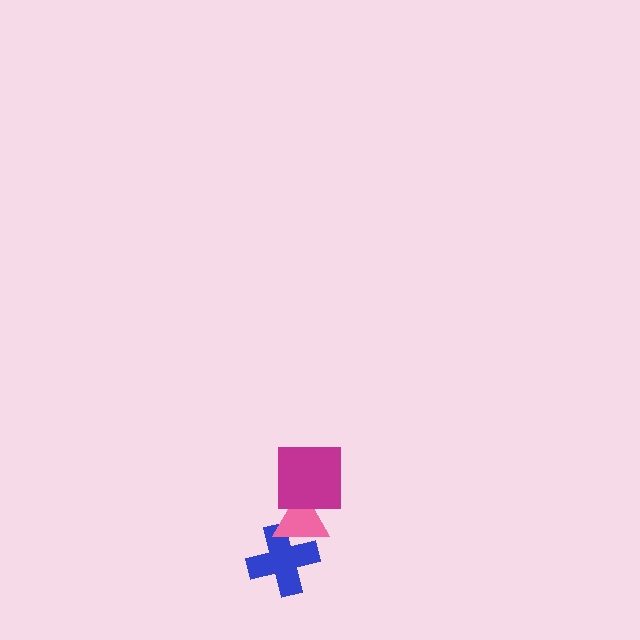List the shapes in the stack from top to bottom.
From top to bottom: the magenta square, the pink triangle, the blue cross.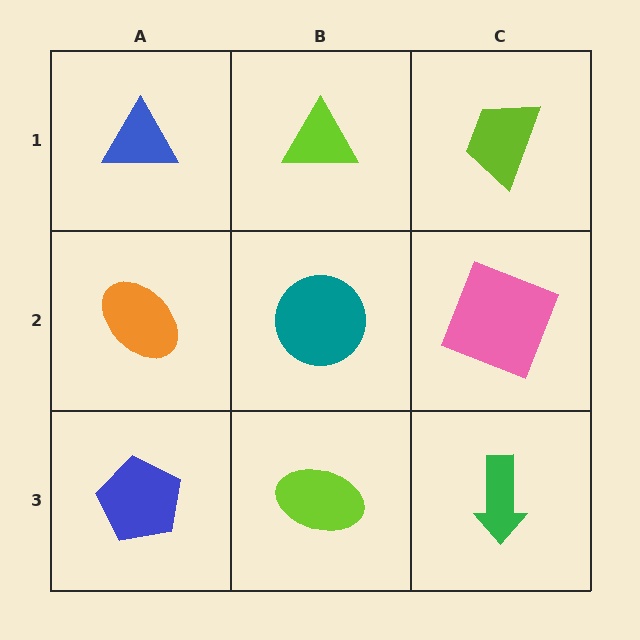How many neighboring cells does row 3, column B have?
3.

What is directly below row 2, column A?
A blue pentagon.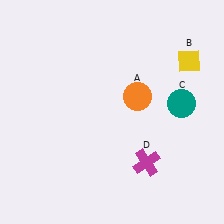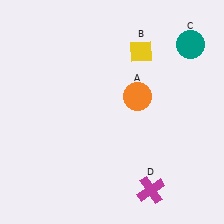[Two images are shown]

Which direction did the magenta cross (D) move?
The magenta cross (D) moved down.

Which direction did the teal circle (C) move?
The teal circle (C) moved up.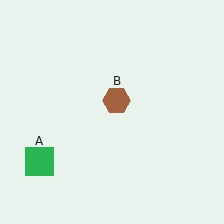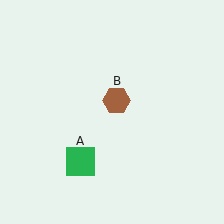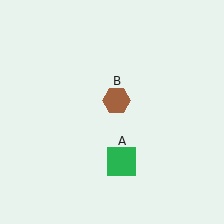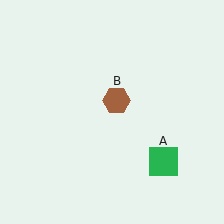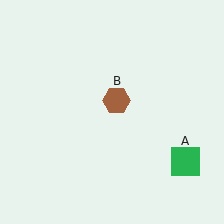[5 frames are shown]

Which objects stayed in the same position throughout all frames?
Brown hexagon (object B) remained stationary.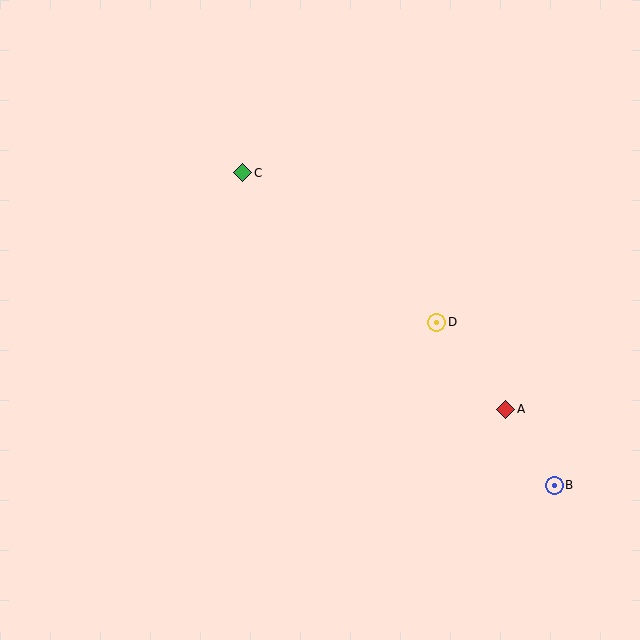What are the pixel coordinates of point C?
Point C is at (243, 173).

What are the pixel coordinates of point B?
Point B is at (554, 485).